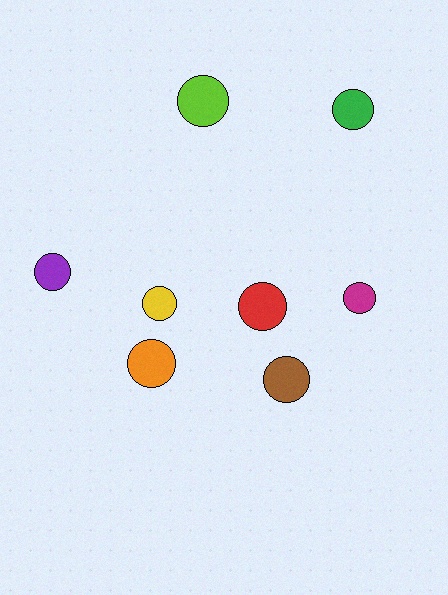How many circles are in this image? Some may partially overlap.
There are 8 circles.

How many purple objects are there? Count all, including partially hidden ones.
There is 1 purple object.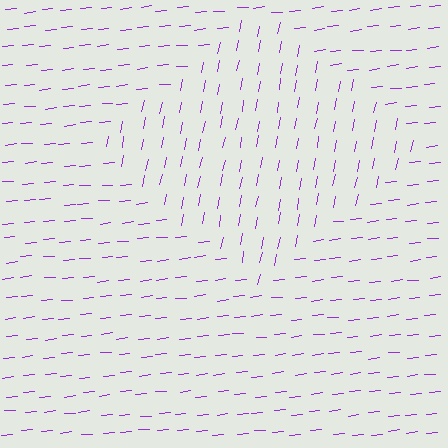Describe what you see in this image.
The image is filled with small purple line segments. A diamond region in the image has lines oriented differently from the surrounding lines, creating a visible texture boundary.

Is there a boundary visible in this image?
Yes, there is a texture boundary formed by a change in line orientation.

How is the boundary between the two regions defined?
The boundary is defined purely by a change in line orientation (approximately 73 degrees difference). All lines are the same color and thickness.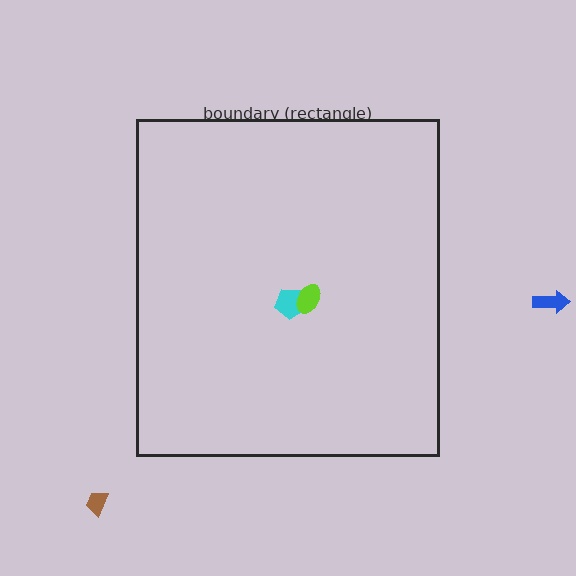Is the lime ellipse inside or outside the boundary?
Inside.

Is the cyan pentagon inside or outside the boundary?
Inside.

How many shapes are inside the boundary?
2 inside, 2 outside.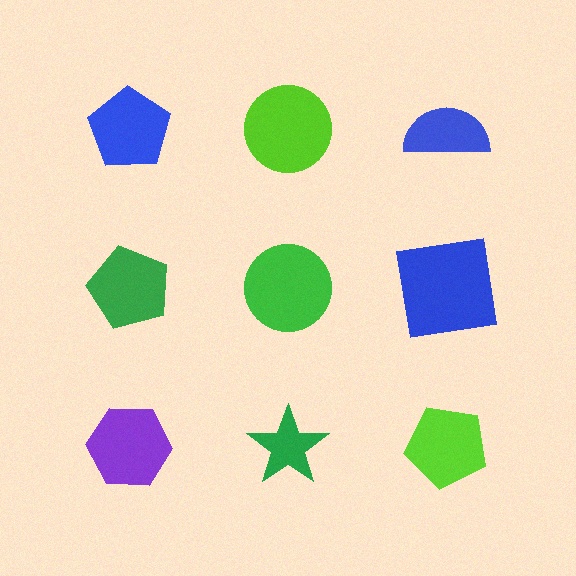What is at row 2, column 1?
A green pentagon.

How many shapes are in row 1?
3 shapes.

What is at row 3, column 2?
A green star.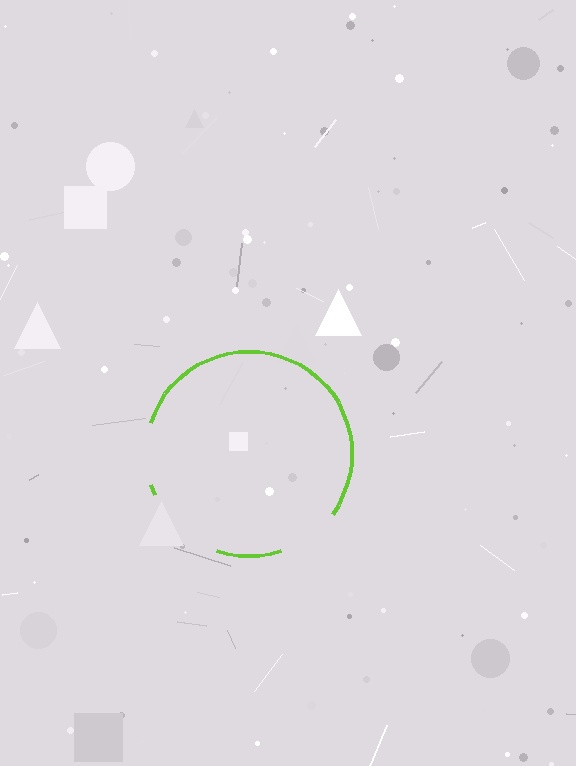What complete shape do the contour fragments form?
The contour fragments form a circle.